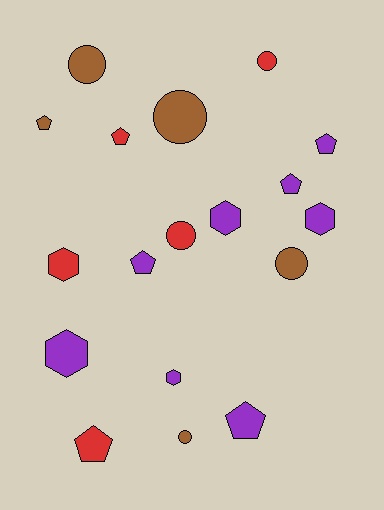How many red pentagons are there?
There are 2 red pentagons.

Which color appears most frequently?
Purple, with 8 objects.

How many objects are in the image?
There are 18 objects.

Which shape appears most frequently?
Pentagon, with 7 objects.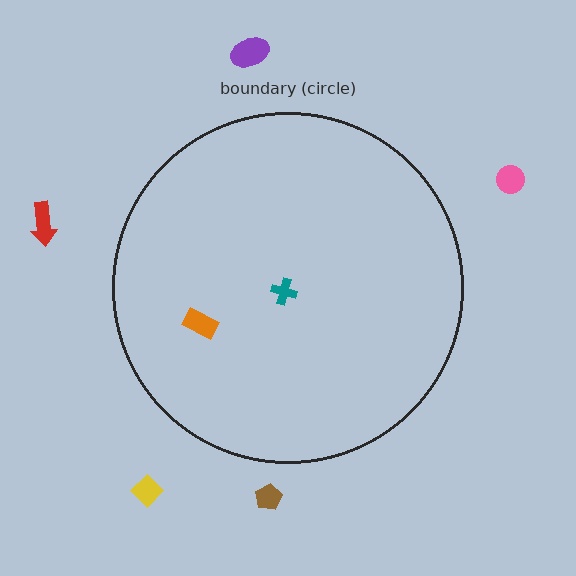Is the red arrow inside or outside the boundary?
Outside.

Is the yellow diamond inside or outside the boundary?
Outside.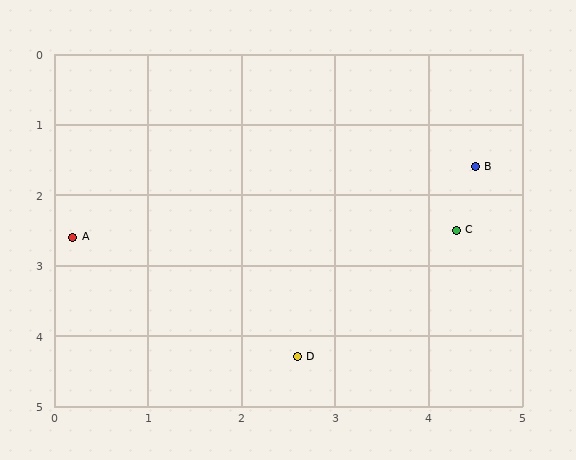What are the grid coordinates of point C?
Point C is at approximately (4.3, 2.5).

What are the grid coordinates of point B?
Point B is at approximately (4.5, 1.6).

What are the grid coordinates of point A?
Point A is at approximately (0.2, 2.6).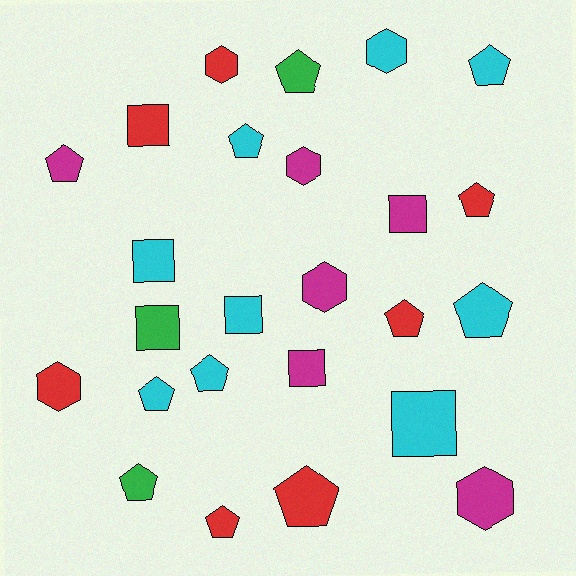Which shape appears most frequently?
Pentagon, with 12 objects.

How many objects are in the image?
There are 25 objects.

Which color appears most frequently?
Cyan, with 9 objects.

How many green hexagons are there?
There are no green hexagons.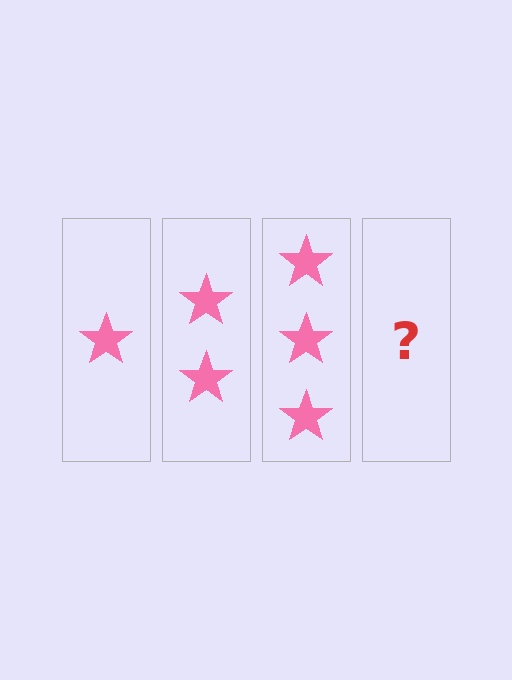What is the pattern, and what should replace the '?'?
The pattern is that each step adds one more star. The '?' should be 4 stars.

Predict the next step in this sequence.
The next step is 4 stars.